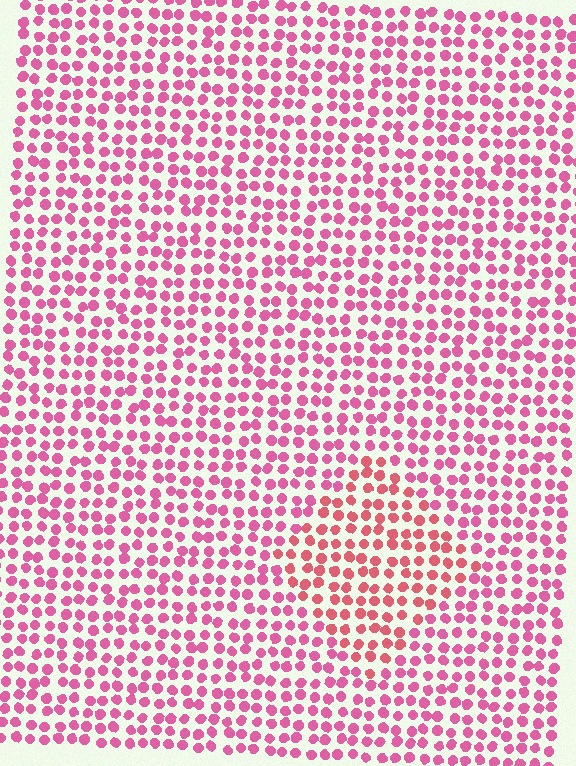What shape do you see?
I see a diamond.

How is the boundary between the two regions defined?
The boundary is defined purely by a slight shift in hue (about 23 degrees). Spacing, size, and orientation are identical on both sides.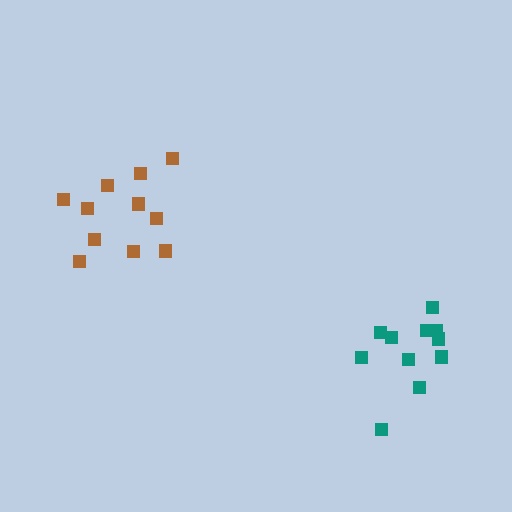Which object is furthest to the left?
The brown cluster is leftmost.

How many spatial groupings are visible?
There are 2 spatial groupings.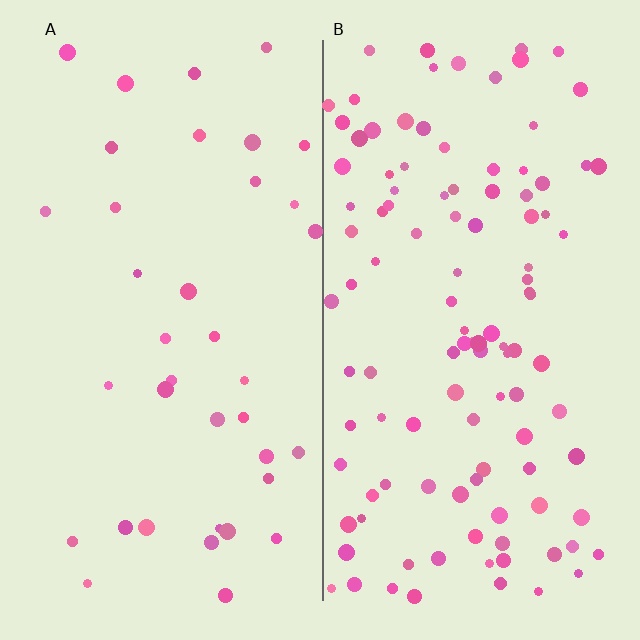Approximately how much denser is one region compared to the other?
Approximately 3.0× — region B over region A.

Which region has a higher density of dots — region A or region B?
B (the right).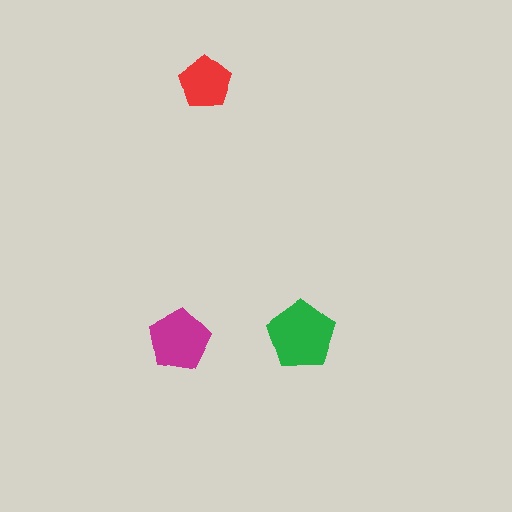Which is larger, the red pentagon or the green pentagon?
The green one.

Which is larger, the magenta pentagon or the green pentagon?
The green one.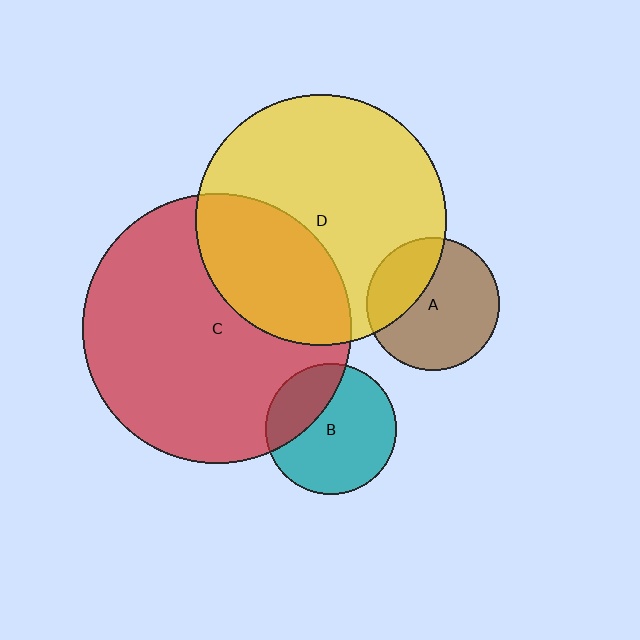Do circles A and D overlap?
Yes.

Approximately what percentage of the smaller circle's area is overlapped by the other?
Approximately 30%.